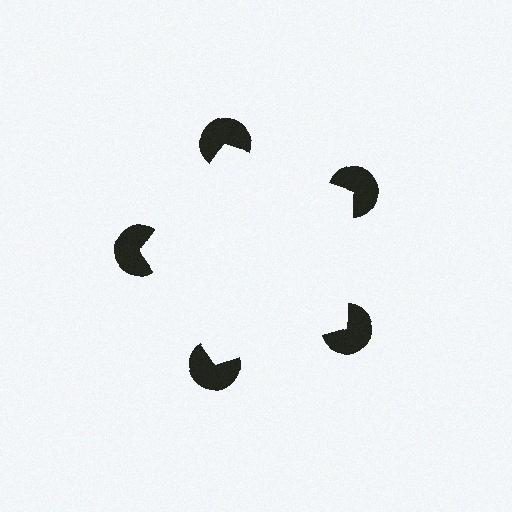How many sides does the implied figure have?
5 sides.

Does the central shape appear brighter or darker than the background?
It typically appears slightly brighter than the background, even though no actual brightness change is drawn.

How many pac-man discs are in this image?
There are 5 — one at each vertex of the illusory pentagon.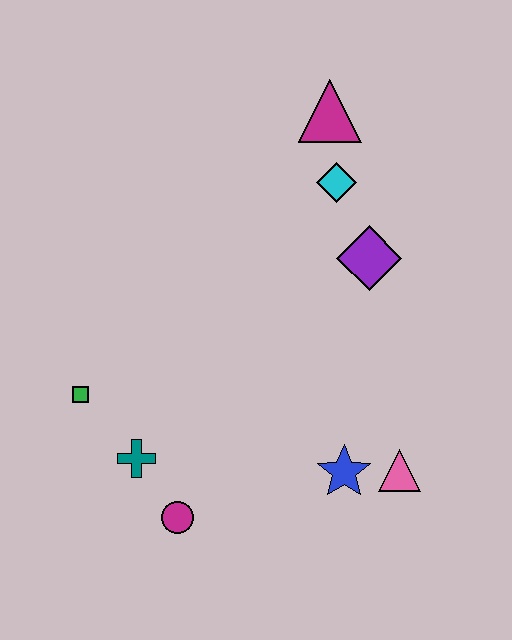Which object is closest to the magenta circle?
The teal cross is closest to the magenta circle.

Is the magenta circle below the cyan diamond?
Yes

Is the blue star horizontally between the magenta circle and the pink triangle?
Yes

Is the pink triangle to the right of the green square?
Yes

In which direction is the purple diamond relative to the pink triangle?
The purple diamond is above the pink triangle.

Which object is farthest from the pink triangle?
The magenta triangle is farthest from the pink triangle.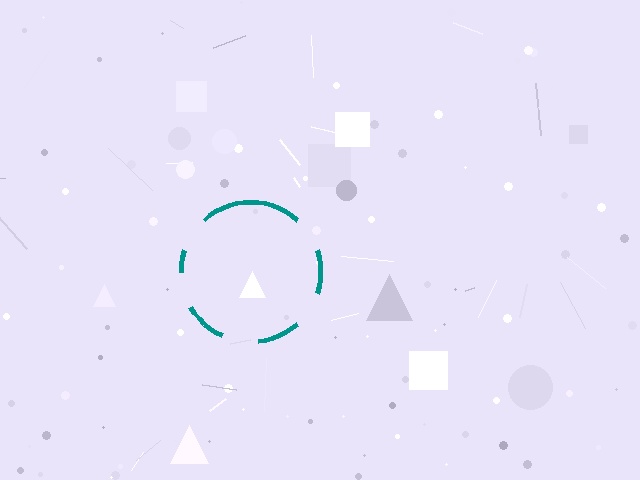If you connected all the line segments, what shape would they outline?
They would outline a circle.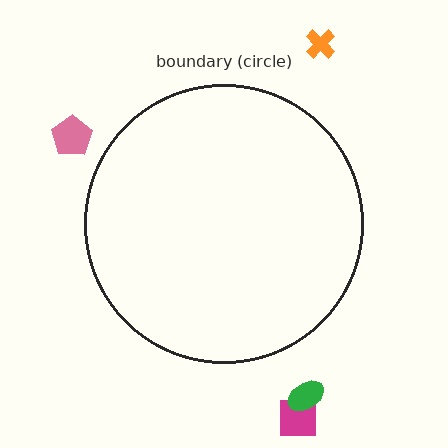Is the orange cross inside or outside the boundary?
Outside.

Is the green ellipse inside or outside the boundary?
Outside.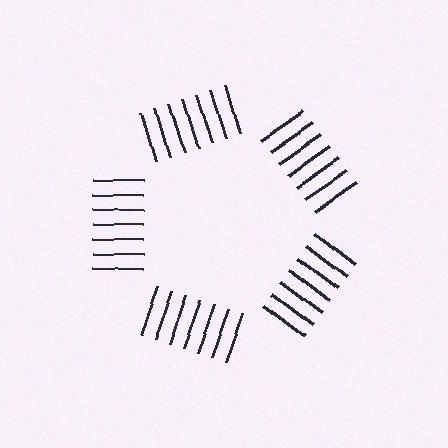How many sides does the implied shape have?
5 sides — the line-ends trace a pentagon.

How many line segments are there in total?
35 — 7 along each of the 5 edges.